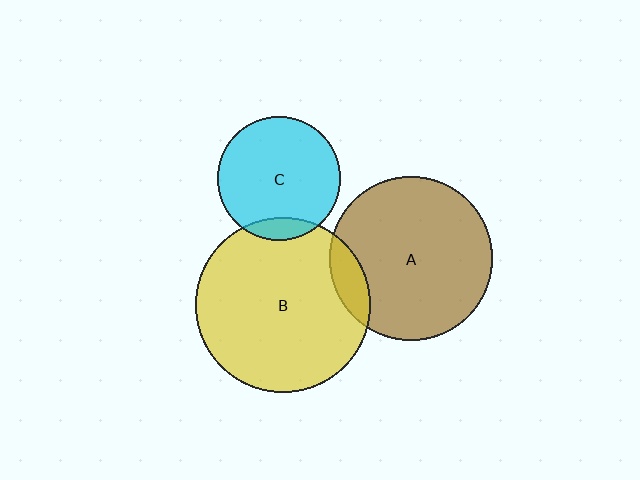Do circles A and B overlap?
Yes.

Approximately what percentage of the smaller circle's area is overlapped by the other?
Approximately 10%.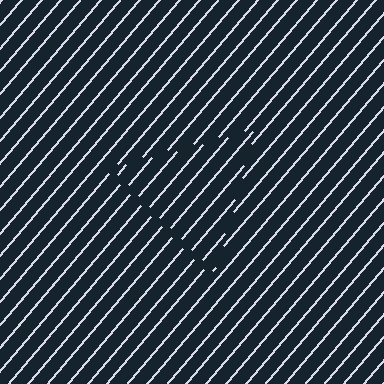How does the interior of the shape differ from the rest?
The interior of the shape contains the same grating, shifted by half a period — the contour is defined by the phase discontinuity where line-ends from the inner and outer gratings abut.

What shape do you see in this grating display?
An illusory triangle. The interior of the shape contains the same grating, shifted by half a period — the contour is defined by the phase discontinuity where line-ends from the inner and outer gratings abut.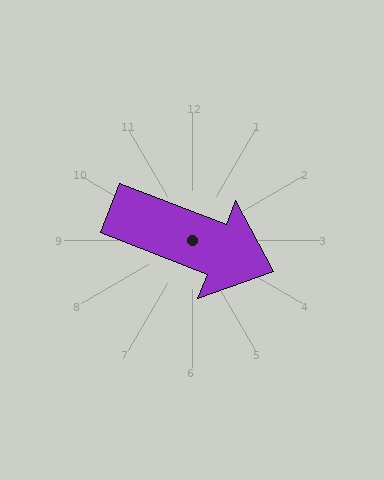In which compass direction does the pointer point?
East.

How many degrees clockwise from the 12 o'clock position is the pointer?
Approximately 111 degrees.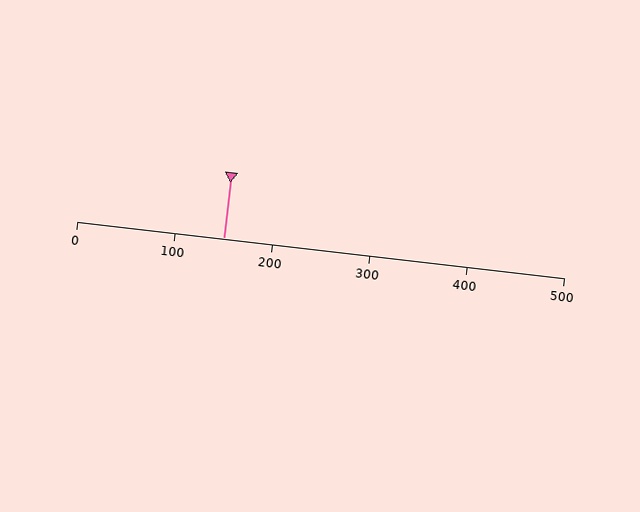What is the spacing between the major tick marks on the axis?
The major ticks are spaced 100 apart.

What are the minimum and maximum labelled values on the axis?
The axis runs from 0 to 500.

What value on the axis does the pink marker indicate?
The marker indicates approximately 150.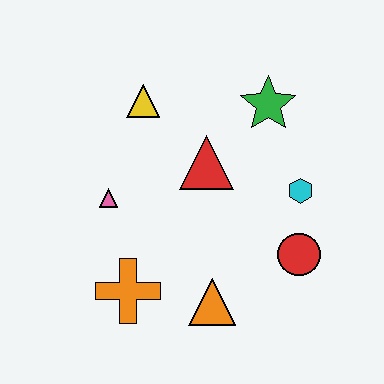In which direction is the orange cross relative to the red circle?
The orange cross is to the left of the red circle.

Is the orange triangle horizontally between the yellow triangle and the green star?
Yes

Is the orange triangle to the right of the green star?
No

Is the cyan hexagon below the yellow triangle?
Yes